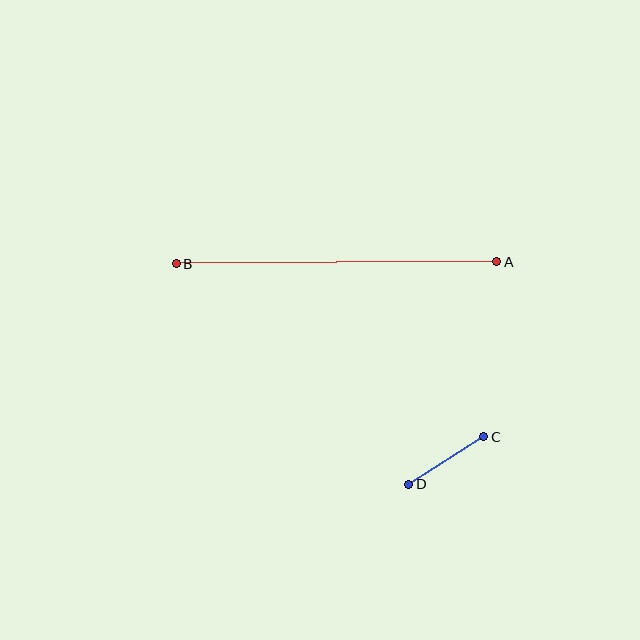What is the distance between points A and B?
The distance is approximately 320 pixels.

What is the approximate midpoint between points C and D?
The midpoint is at approximately (446, 460) pixels.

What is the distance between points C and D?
The distance is approximately 89 pixels.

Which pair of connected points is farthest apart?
Points A and B are farthest apart.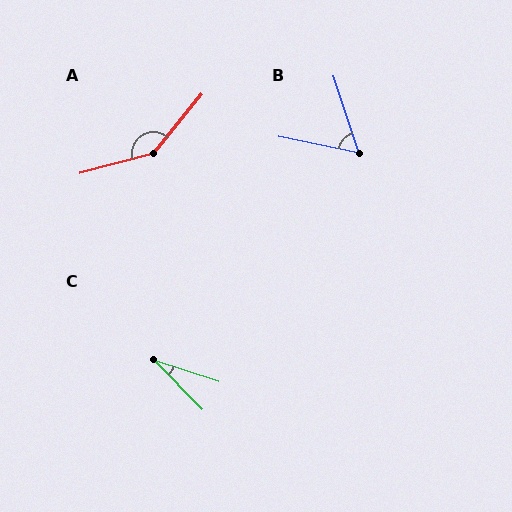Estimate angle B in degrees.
Approximately 60 degrees.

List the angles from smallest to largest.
C (28°), B (60°), A (144°).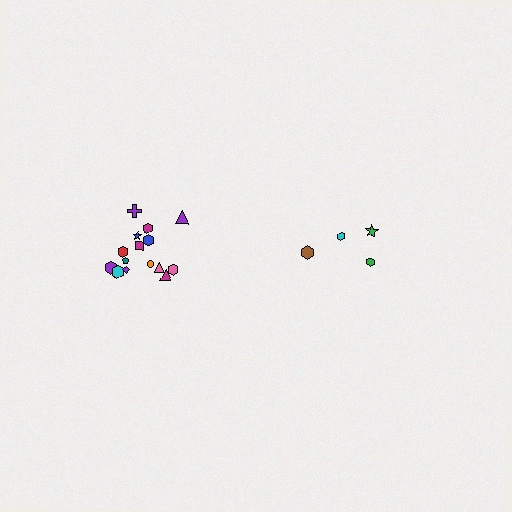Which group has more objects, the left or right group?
The left group.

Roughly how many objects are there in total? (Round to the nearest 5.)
Roughly 20 objects in total.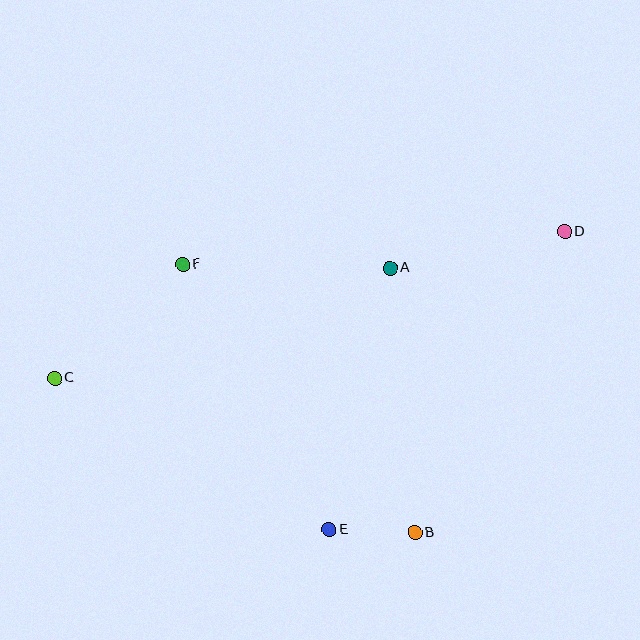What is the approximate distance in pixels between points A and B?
The distance between A and B is approximately 266 pixels.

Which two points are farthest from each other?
Points C and D are farthest from each other.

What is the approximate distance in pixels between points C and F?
The distance between C and F is approximately 171 pixels.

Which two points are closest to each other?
Points B and E are closest to each other.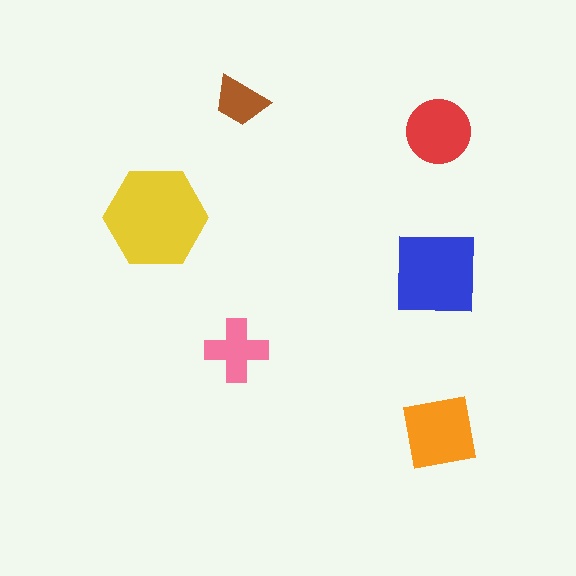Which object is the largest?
The yellow hexagon.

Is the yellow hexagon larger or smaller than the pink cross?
Larger.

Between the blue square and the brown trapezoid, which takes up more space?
The blue square.